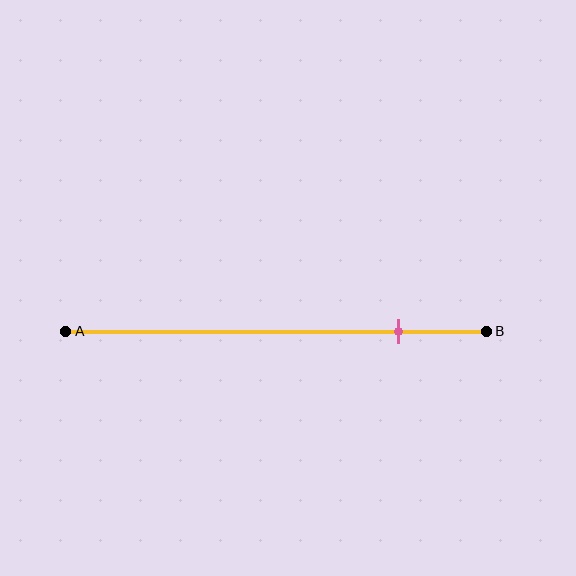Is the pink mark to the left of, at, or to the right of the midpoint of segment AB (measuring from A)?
The pink mark is to the right of the midpoint of segment AB.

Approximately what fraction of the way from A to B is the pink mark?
The pink mark is approximately 80% of the way from A to B.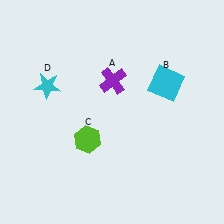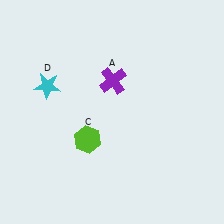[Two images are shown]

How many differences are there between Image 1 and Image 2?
There is 1 difference between the two images.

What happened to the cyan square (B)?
The cyan square (B) was removed in Image 2. It was in the top-right area of Image 1.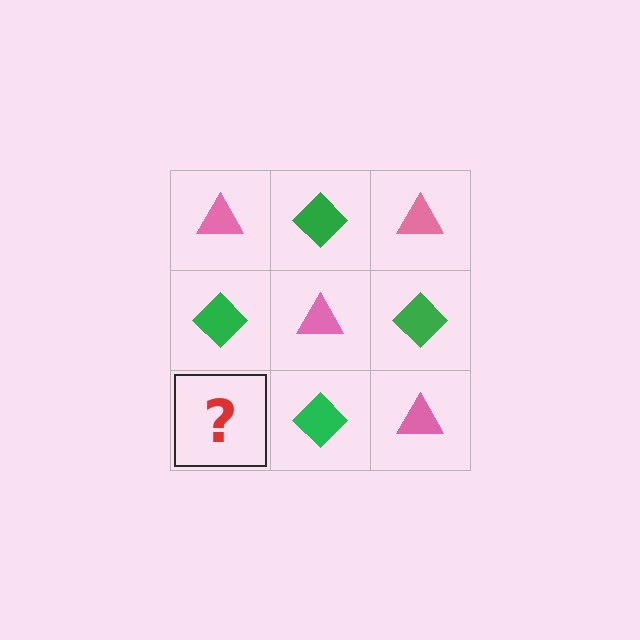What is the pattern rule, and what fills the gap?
The rule is that it alternates pink triangle and green diamond in a checkerboard pattern. The gap should be filled with a pink triangle.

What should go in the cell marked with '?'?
The missing cell should contain a pink triangle.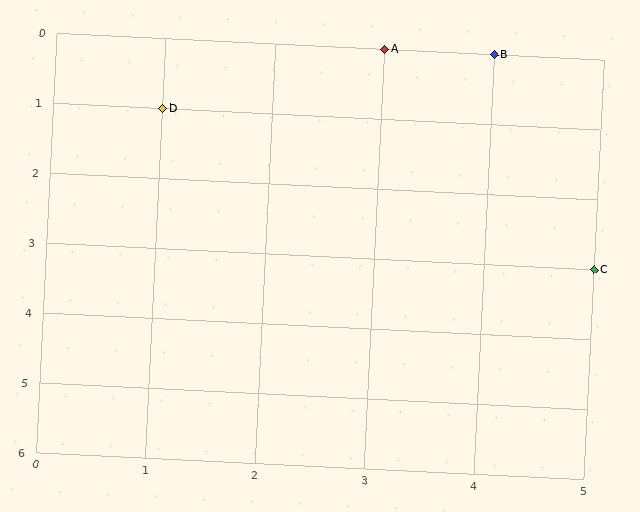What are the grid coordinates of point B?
Point B is at grid coordinates (4, 0).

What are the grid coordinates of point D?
Point D is at grid coordinates (1, 1).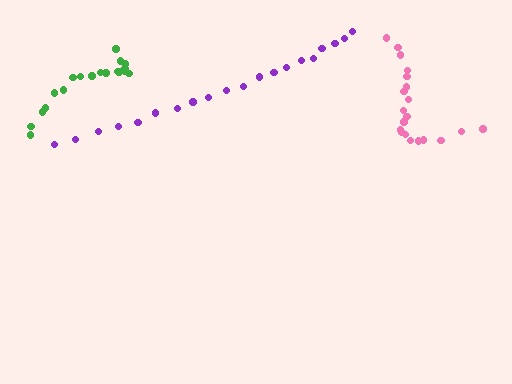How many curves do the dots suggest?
There are 3 distinct paths.